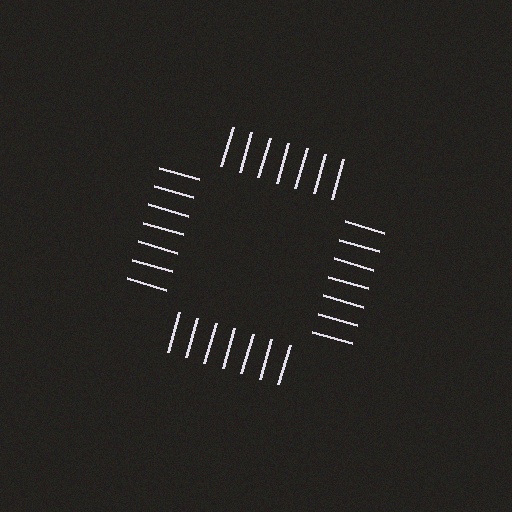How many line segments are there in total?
28 — 7 along each of the 4 edges.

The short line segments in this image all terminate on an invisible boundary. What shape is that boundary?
An illusory square — the line segments terminate on its edges but no continuous stroke is drawn.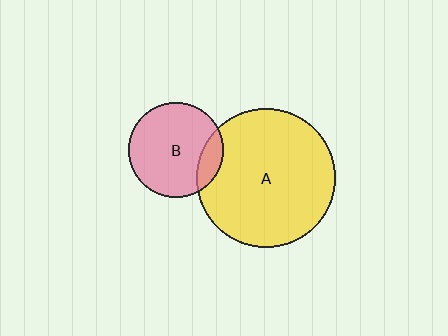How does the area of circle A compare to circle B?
Approximately 2.1 times.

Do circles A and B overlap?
Yes.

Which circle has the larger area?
Circle A (yellow).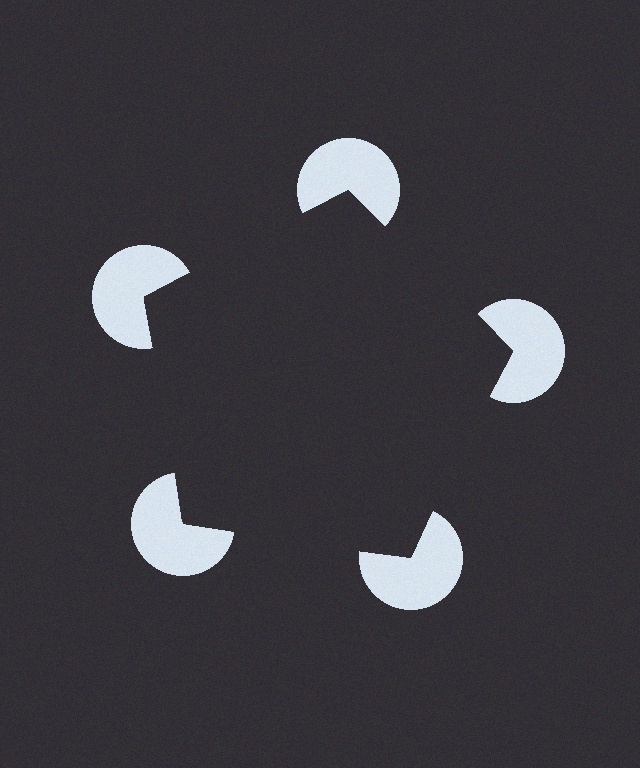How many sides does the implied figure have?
5 sides.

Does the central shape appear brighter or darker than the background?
It typically appears slightly darker than the background, even though no actual brightness change is drawn.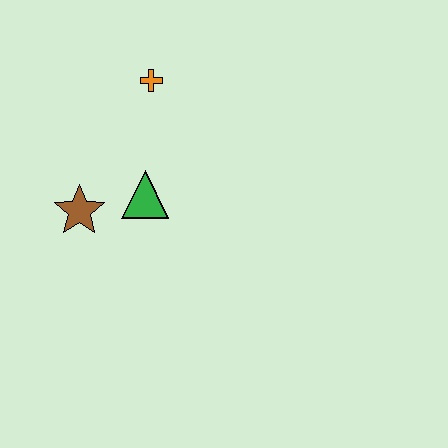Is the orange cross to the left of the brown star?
No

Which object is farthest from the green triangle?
The orange cross is farthest from the green triangle.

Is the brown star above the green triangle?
No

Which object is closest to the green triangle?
The brown star is closest to the green triangle.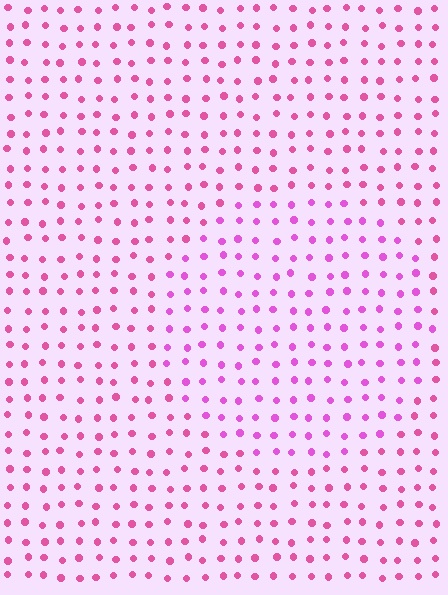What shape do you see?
I see a circle.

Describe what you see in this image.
The image is filled with small pink elements in a uniform arrangement. A circle-shaped region is visible where the elements are tinted to a slightly different hue, forming a subtle color boundary.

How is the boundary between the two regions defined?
The boundary is defined purely by a slight shift in hue (about 24 degrees). Spacing, size, and orientation are identical on both sides.